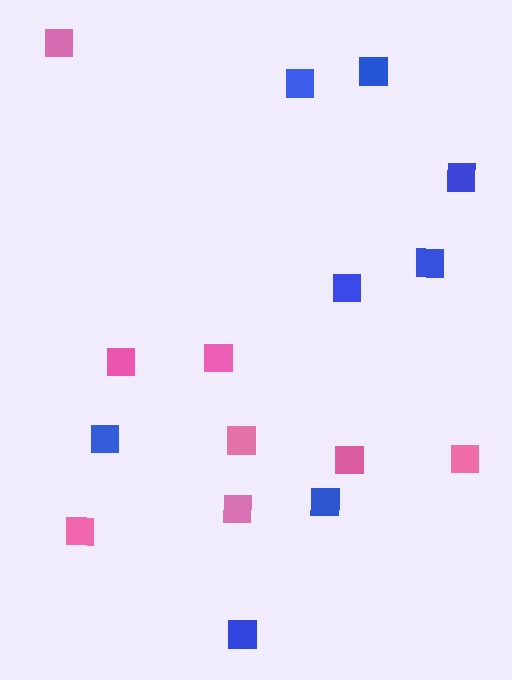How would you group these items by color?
There are 2 groups: one group of blue squares (8) and one group of pink squares (8).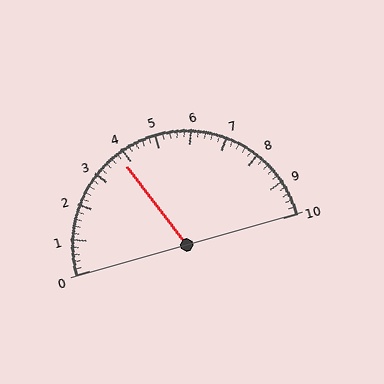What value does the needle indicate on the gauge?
The needle indicates approximately 3.8.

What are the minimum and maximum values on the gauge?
The gauge ranges from 0 to 10.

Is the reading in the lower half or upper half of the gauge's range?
The reading is in the lower half of the range (0 to 10).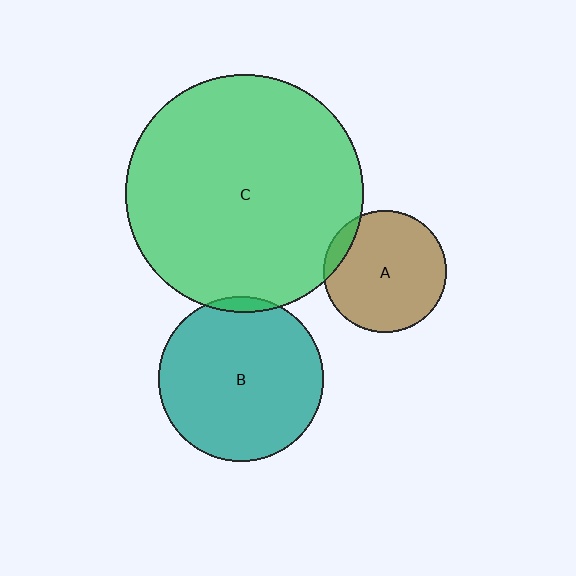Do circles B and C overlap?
Yes.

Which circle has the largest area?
Circle C (green).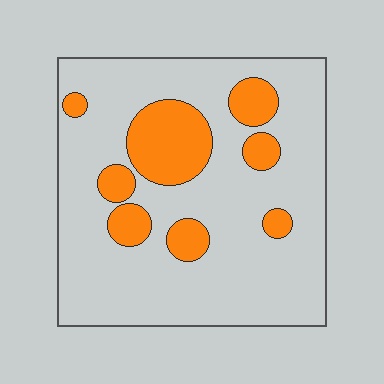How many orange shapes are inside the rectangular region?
8.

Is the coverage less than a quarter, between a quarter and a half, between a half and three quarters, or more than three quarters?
Less than a quarter.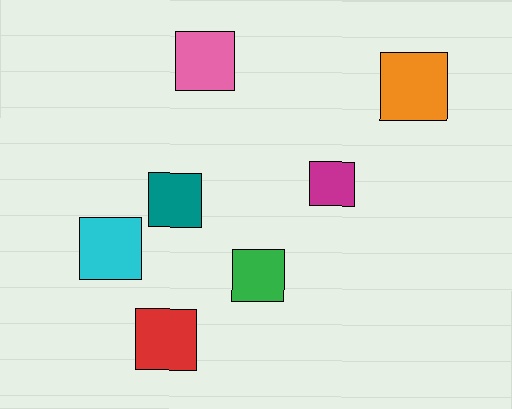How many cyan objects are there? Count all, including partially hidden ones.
There is 1 cyan object.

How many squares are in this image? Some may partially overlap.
There are 7 squares.